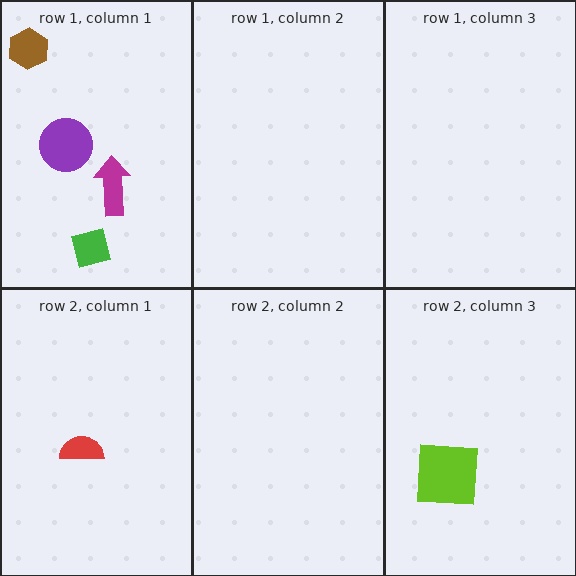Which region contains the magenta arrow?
The row 1, column 1 region.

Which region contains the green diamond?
The row 1, column 1 region.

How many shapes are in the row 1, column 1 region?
4.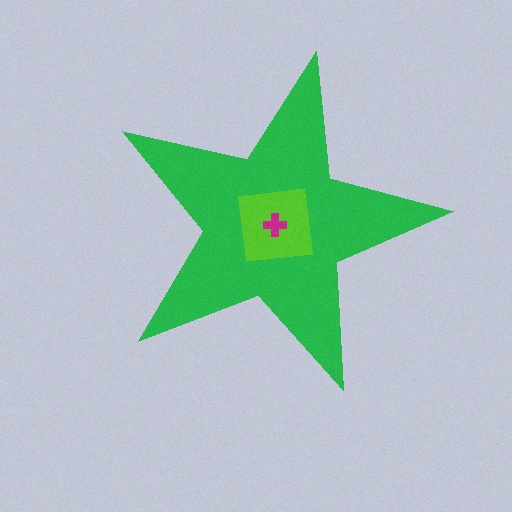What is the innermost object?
The magenta cross.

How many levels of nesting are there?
3.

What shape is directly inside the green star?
The lime square.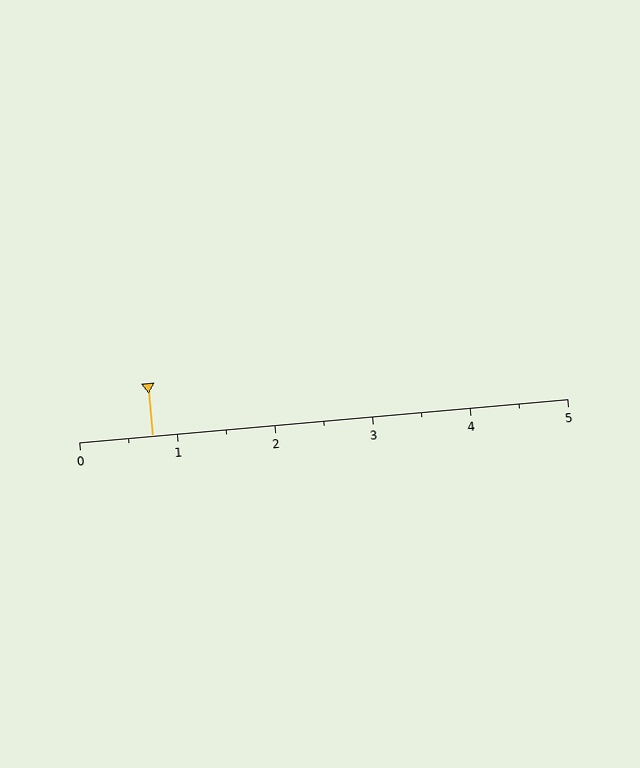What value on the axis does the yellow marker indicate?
The marker indicates approximately 0.8.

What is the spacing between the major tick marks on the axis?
The major ticks are spaced 1 apart.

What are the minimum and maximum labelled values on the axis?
The axis runs from 0 to 5.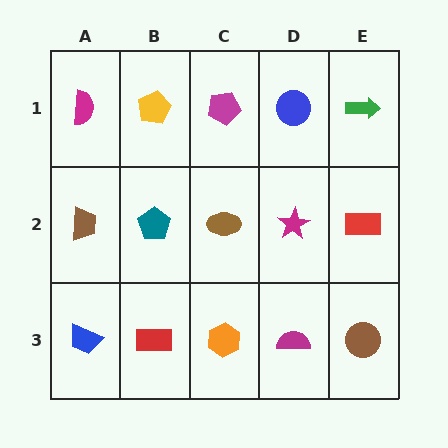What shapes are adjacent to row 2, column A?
A magenta semicircle (row 1, column A), a blue trapezoid (row 3, column A), a teal pentagon (row 2, column B).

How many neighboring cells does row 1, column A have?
2.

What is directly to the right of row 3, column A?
A red rectangle.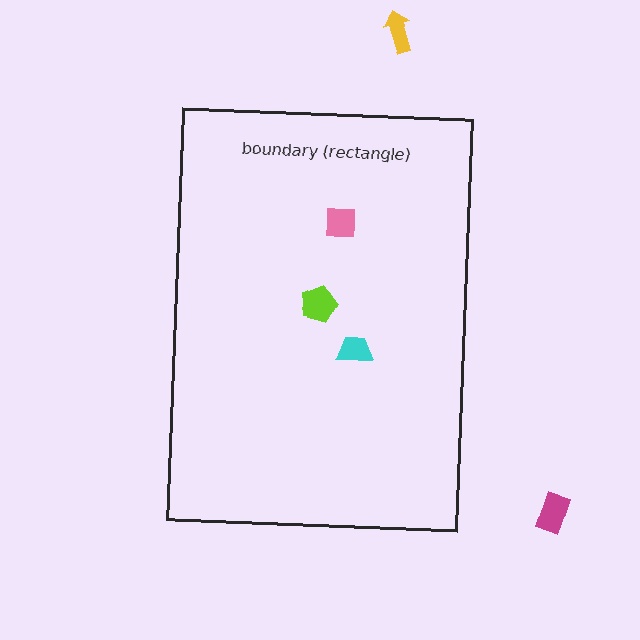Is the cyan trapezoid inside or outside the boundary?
Inside.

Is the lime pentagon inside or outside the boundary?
Inside.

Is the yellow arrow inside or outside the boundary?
Outside.